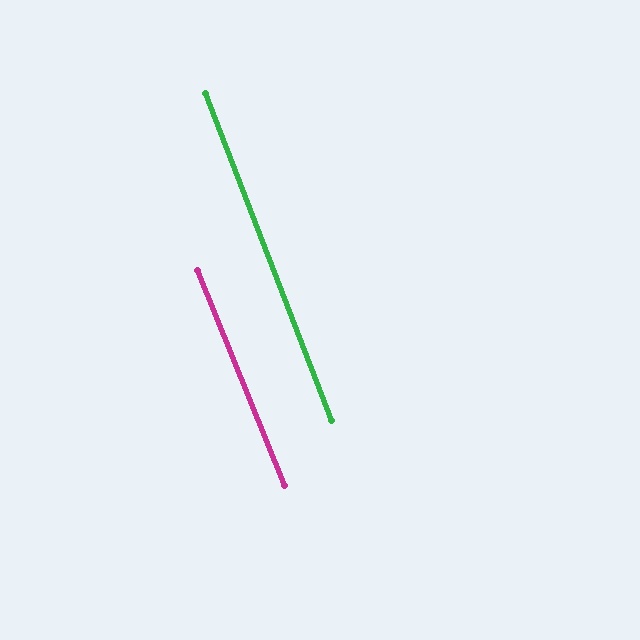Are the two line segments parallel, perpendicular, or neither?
Parallel — their directions differ by only 1.0°.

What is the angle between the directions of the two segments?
Approximately 1 degree.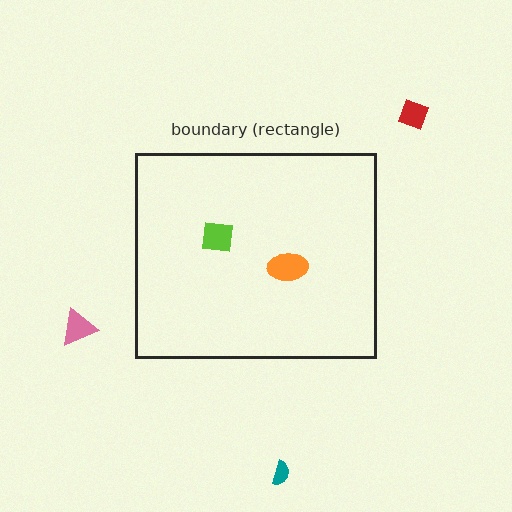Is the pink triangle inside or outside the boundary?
Outside.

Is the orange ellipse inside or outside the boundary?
Inside.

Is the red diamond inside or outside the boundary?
Outside.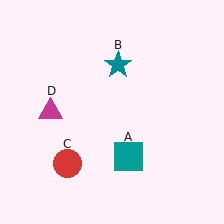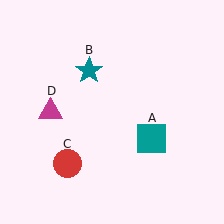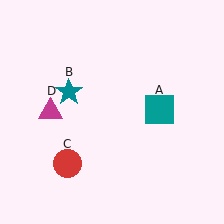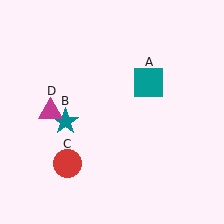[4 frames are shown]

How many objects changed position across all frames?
2 objects changed position: teal square (object A), teal star (object B).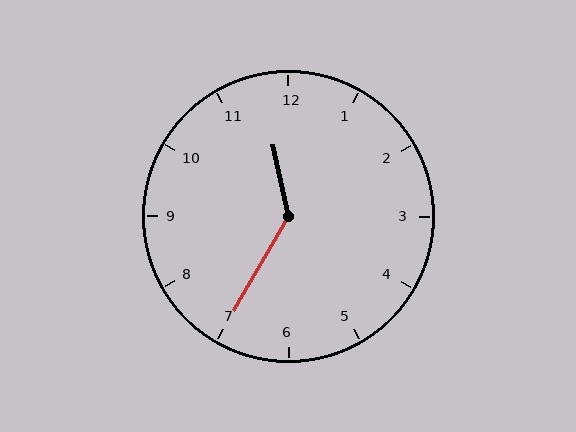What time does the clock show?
11:35.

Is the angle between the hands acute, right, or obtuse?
It is obtuse.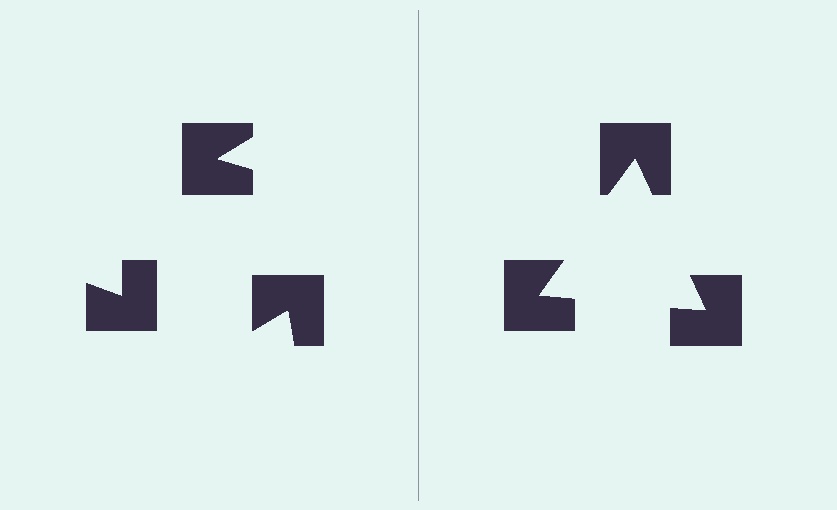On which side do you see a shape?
An illusory triangle appears on the right side. On the left side the wedge cuts are rotated, so no coherent shape forms.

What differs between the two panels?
The notched squares are positioned identically on both sides; only the wedge orientations differ. On the right they align to a triangle; on the left they are misaligned.